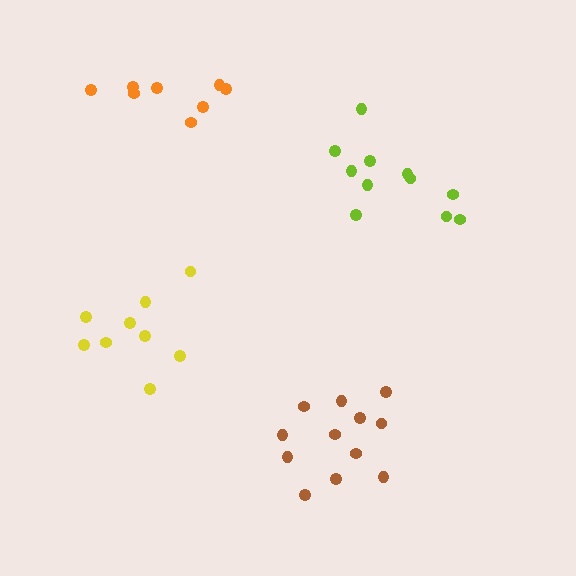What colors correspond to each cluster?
The clusters are colored: lime, brown, yellow, orange.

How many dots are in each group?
Group 1: 11 dots, Group 2: 12 dots, Group 3: 9 dots, Group 4: 8 dots (40 total).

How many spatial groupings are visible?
There are 4 spatial groupings.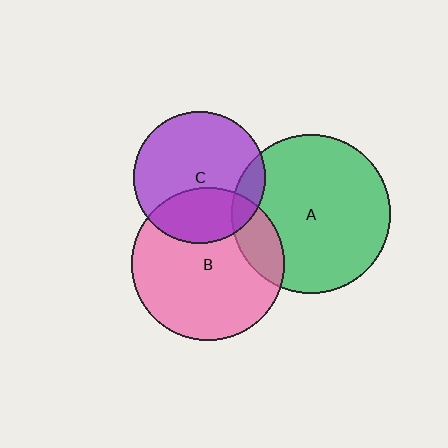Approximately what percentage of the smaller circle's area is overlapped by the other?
Approximately 15%.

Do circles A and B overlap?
Yes.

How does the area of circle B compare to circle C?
Approximately 1.3 times.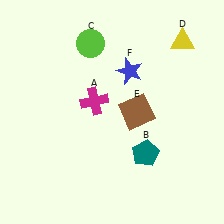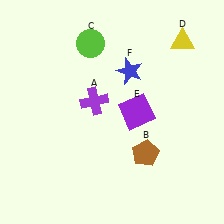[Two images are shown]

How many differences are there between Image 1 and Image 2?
There are 3 differences between the two images.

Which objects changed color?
A changed from magenta to purple. B changed from teal to brown. E changed from brown to purple.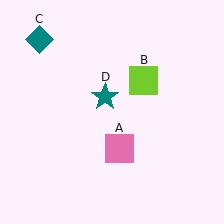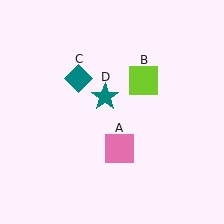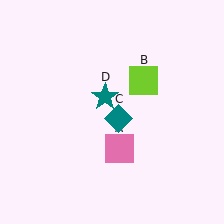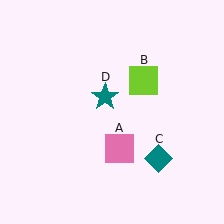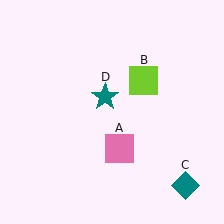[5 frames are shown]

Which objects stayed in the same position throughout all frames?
Pink square (object A) and lime square (object B) and teal star (object D) remained stationary.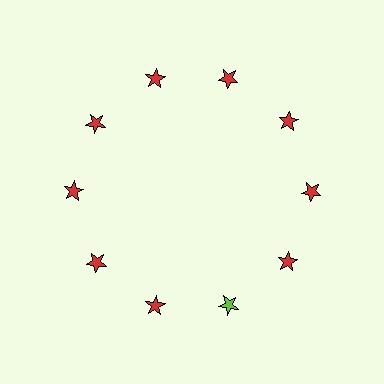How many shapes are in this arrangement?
There are 10 shapes arranged in a ring pattern.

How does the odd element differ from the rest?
It has a different color: lime instead of red.